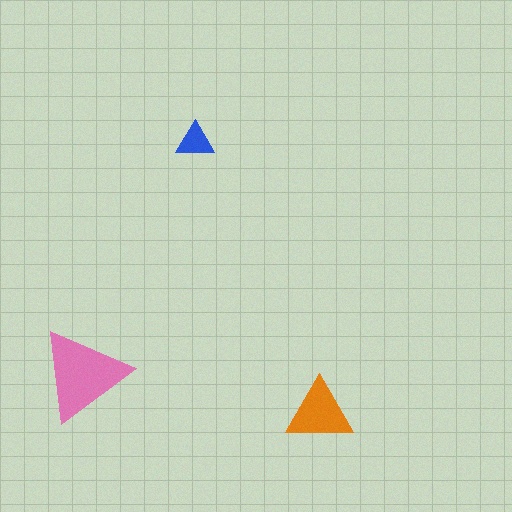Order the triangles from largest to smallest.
the pink one, the orange one, the blue one.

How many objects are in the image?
There are 3 objects in the image.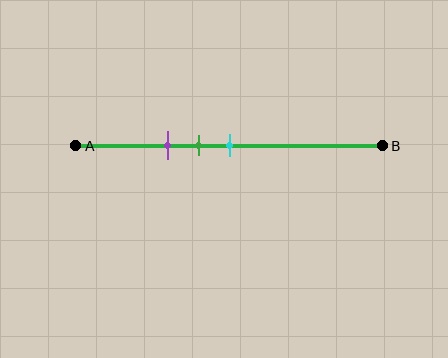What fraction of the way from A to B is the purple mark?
The purple mark is approximately 30% (0.3) of the way from A to B.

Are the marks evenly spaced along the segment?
Yes, the marks are approximately evenly spaced.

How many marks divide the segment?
There are 3 marks dividing the segment.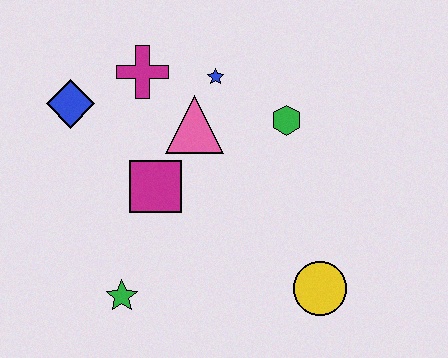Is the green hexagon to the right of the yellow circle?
No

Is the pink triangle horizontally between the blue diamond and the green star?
No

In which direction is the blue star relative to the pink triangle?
The blue star is above the pink triangle.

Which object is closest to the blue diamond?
The magenta cross is closest to the blue diamond.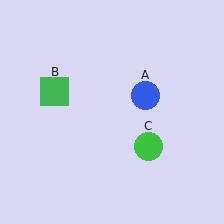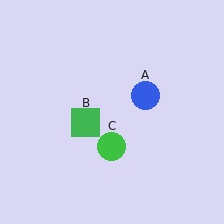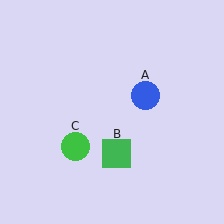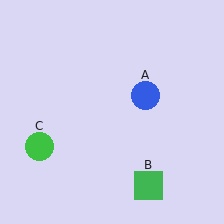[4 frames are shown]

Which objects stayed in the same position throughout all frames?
Blue circle (object A) remained stationary.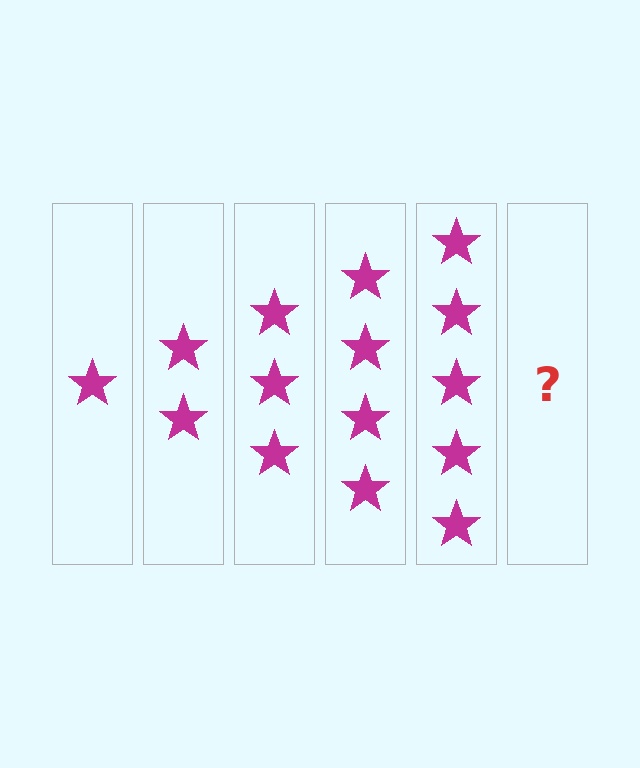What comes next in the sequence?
The next element should be 6 stars.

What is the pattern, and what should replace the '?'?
The pattern is that each step adds one more star. The '?' should be 6 stars.